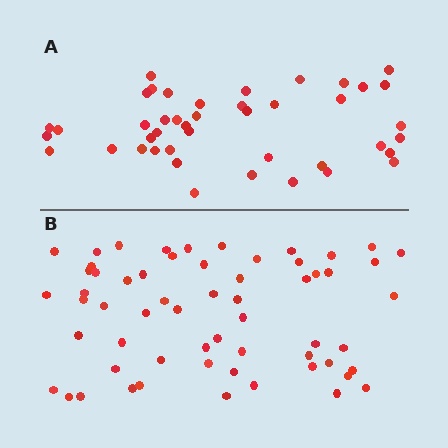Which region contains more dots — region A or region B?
Region B (the bottom region) has more dots.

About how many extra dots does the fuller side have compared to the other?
Region B has approximately 15 more dots than region A.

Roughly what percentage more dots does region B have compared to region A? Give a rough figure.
About 40% more.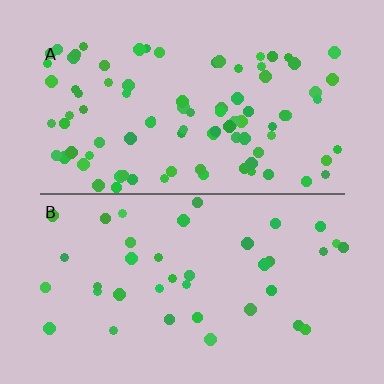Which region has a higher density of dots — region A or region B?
A (the top).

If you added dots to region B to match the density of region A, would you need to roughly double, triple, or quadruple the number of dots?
Approximately double.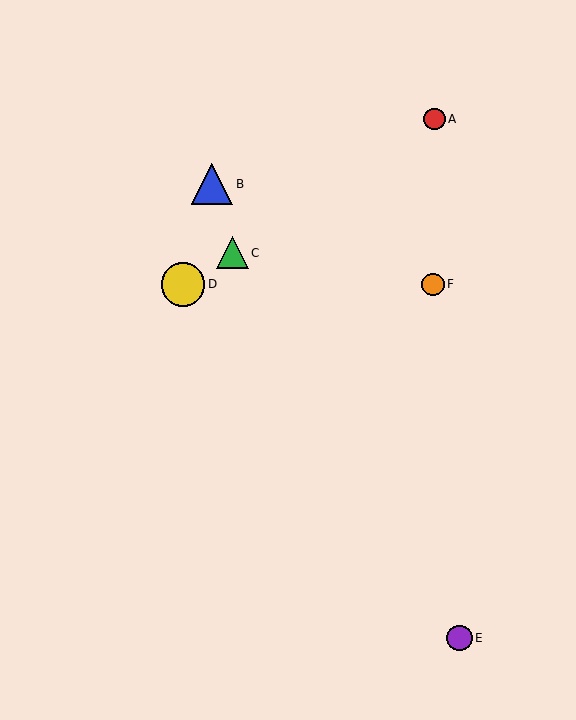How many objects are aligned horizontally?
2 objects (D, F) are aligned horizontally.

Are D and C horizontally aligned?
No, D is at y≈284 and C is at y≈253.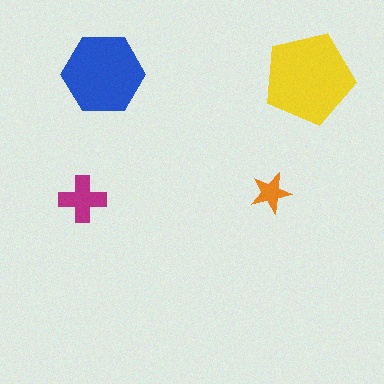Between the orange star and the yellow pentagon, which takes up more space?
The yellow pentagon.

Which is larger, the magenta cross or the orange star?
The magenta cross.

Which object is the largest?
The yellow pentagon.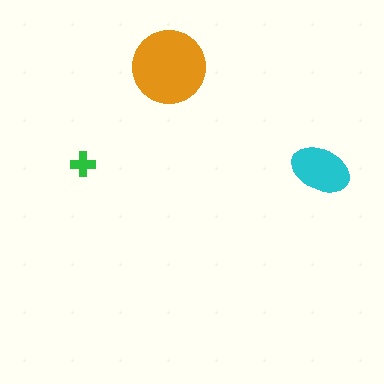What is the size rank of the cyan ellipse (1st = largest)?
2nd.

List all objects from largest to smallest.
The orange circle, the cyan ellipse, the green cross.